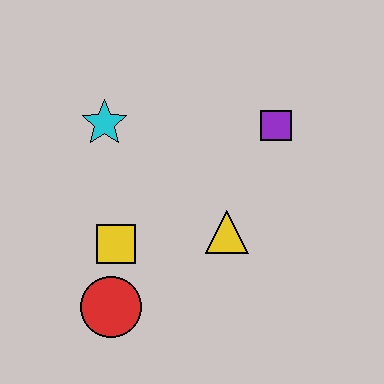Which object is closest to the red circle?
The yellow square is closest to the red circle.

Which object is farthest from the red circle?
The purple square is farthest from the red circle.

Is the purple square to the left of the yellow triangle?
No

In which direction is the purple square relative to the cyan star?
The purple square is to the right of the cyan star.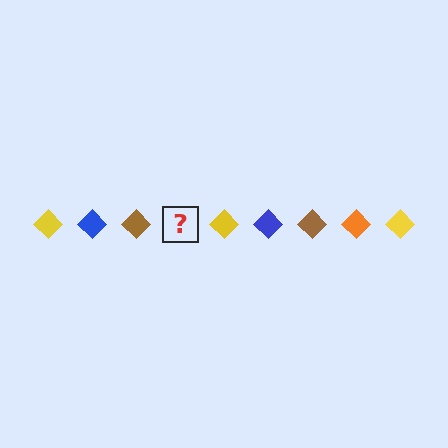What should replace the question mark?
The question mark should be replaced with an orange diamond.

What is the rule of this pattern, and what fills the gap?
The rule is that the pattern cycles through yellow, blue, brown, orange diamonds. The gap should be filled with an orange diamond.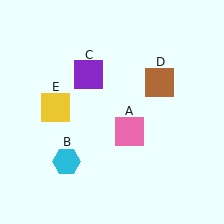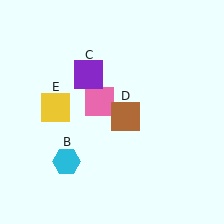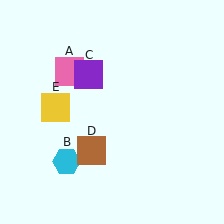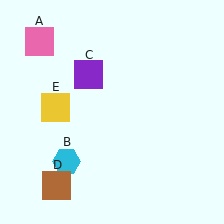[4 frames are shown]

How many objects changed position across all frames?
2 objects changed position: pink square (object A), brown square (object D).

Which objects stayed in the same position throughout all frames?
Cyan hexagon (object B) and purple square (object C) and yellow square (object E) remained stationary.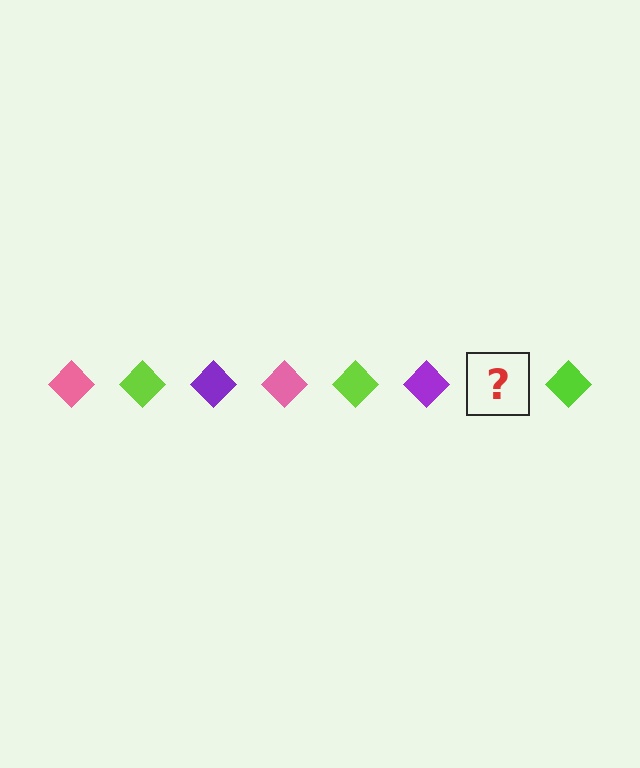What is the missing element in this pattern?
The missing element is a pink diamond.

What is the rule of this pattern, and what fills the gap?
The rule is that the pattern cycles through pink, lime, purple diamonds. The gap should be filled with a pink diamond.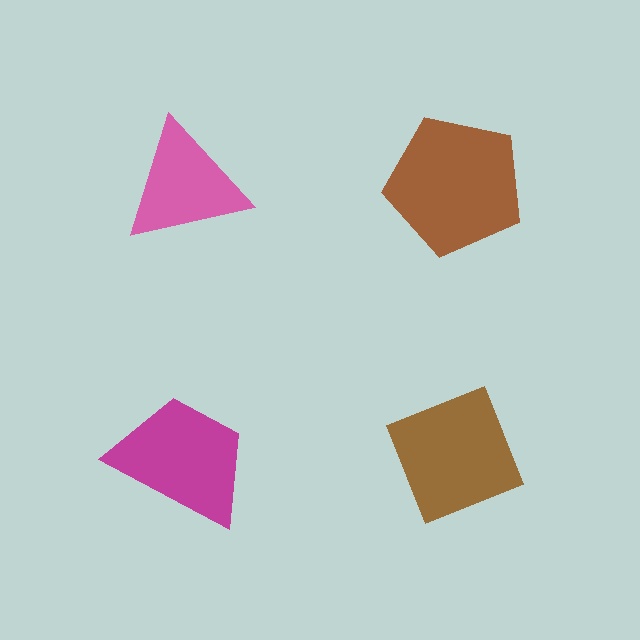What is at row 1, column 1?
A pink triangle.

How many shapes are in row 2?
2 shapes.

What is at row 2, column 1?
A magenta trapezoid.